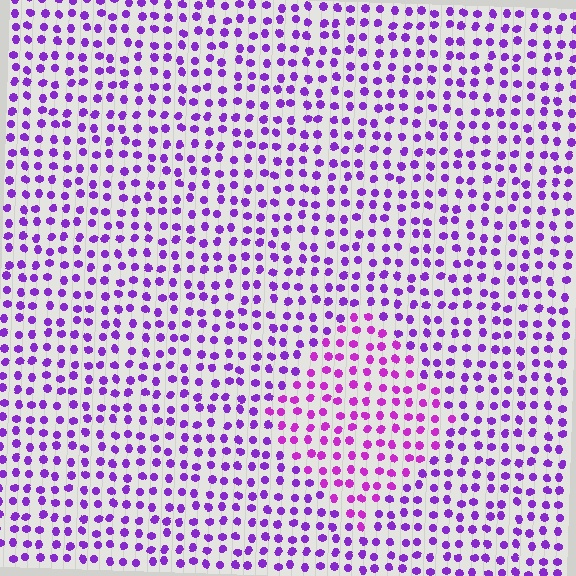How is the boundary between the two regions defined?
The boundary is defined purely by a slight shift in hue (about 24 degrees). Spacing, size, and orientation are identical on both sides.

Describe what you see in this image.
The image is filled with small purple elements in a uniform arrangement. A diamond-shaped region is visible where the elements are tinted to a slightly different hue, forming a subtle color boundary.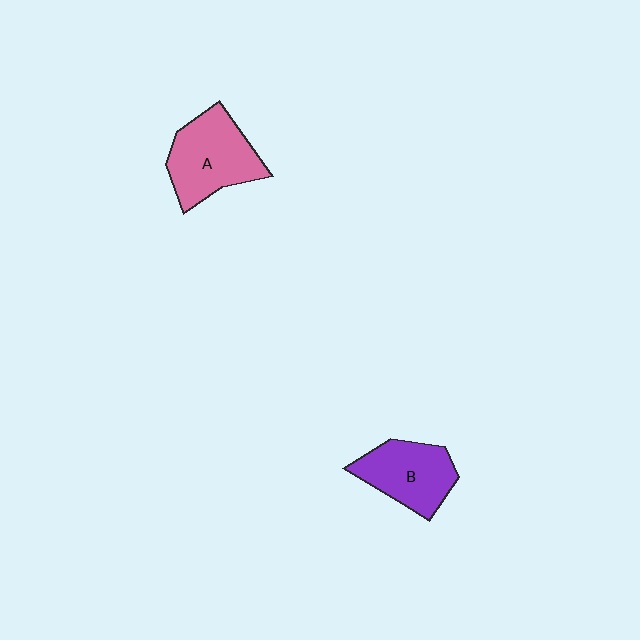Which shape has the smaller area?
Shape B (purple).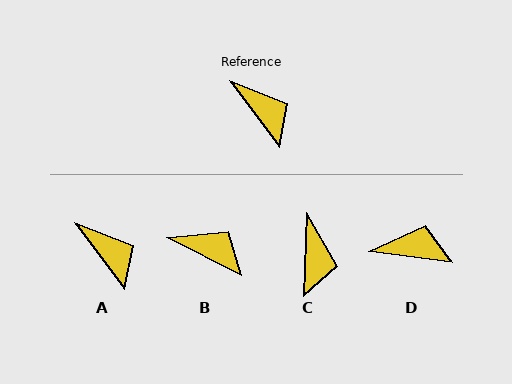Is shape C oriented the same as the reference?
No, it is off by about 39 degrees.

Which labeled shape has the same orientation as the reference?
A.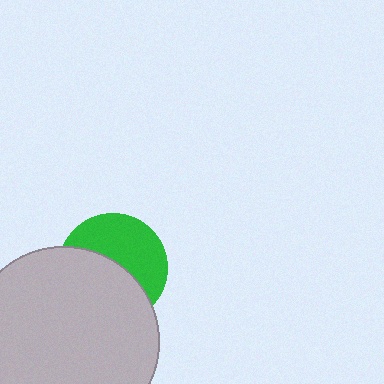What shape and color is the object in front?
The object in front is a light gray circle.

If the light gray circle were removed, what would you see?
You would see the complete green circle.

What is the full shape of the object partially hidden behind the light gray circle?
The partially hidden object is a green circle.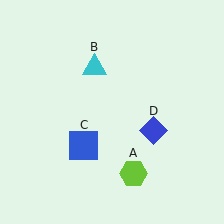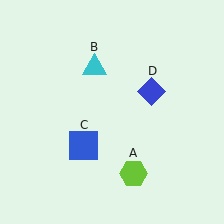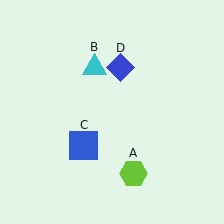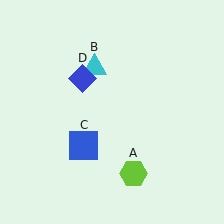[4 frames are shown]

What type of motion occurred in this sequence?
The blue diamond (object D) rotated counterclockwise around the center of the scene.